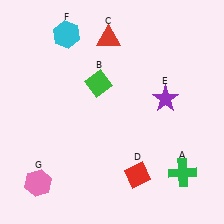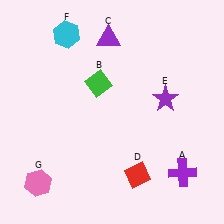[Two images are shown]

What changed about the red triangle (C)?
In Image 1, C is red. In Image 2, it changed to purple.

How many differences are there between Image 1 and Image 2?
There are 2 differences between the two images.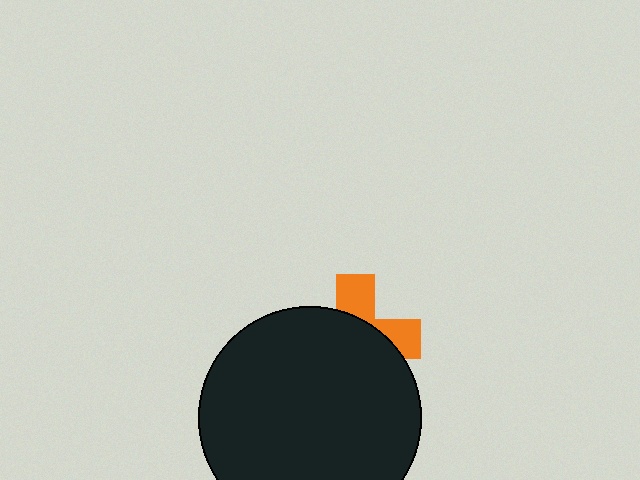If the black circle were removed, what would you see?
You would see the complete orange cross.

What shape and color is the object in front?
The object in front is a black circle.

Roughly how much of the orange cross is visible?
A small part of it is visible (roughly 34%).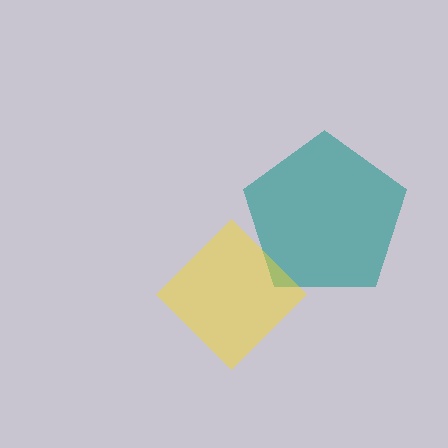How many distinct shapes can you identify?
There are 2 distinct shapes: a teal pentagon, a yellow diamond.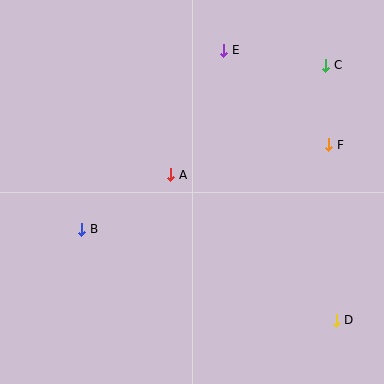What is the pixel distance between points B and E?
The distance between B and E is 229 pixels.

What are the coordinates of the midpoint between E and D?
The midpoint between E and D is at (280, 185).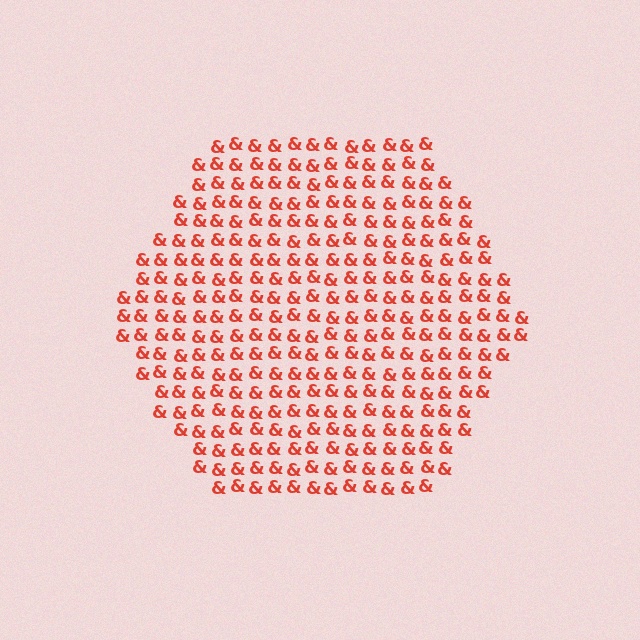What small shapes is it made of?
It is made of small ampersands.